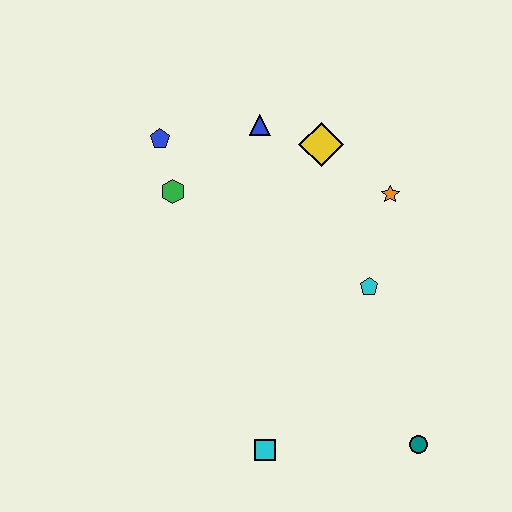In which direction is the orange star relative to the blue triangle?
The orange star is to the right of the blue triangle.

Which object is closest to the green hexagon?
The blue pentagon is closest to the green hexagon.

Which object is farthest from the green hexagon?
The teal circle is farthest from the green hexagon.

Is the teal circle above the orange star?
No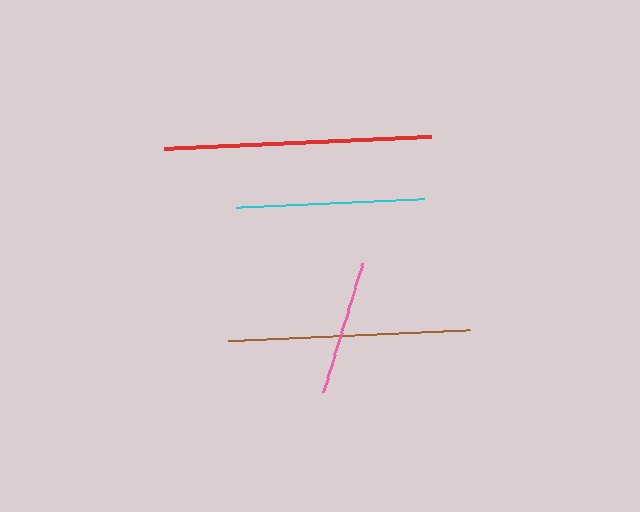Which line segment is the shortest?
The pink line is the shortest at approximately 135 pixels.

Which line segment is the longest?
The red line is the longest at approximately 266 pixels.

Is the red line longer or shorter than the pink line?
The red line is longer than the pink line.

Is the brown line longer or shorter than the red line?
The red line is longer than the brown line.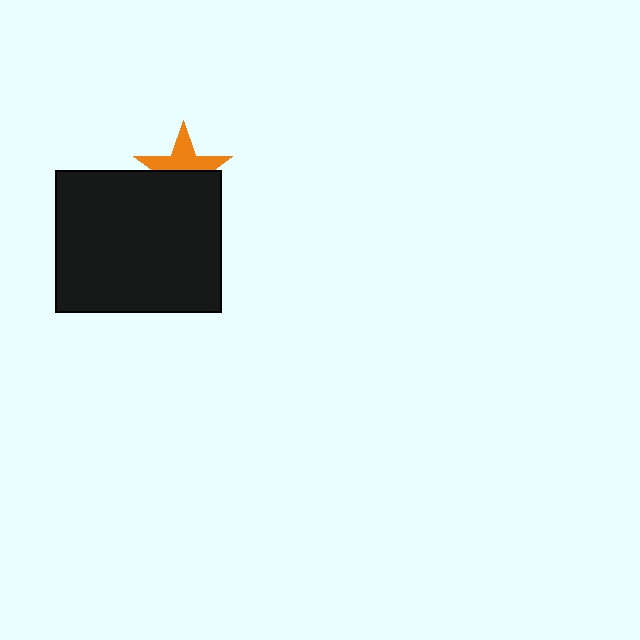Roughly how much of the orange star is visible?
About half of it is visible (roughly 49%).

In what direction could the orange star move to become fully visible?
The orange star could move up. That would shift it out from behind the black rectangle entirely.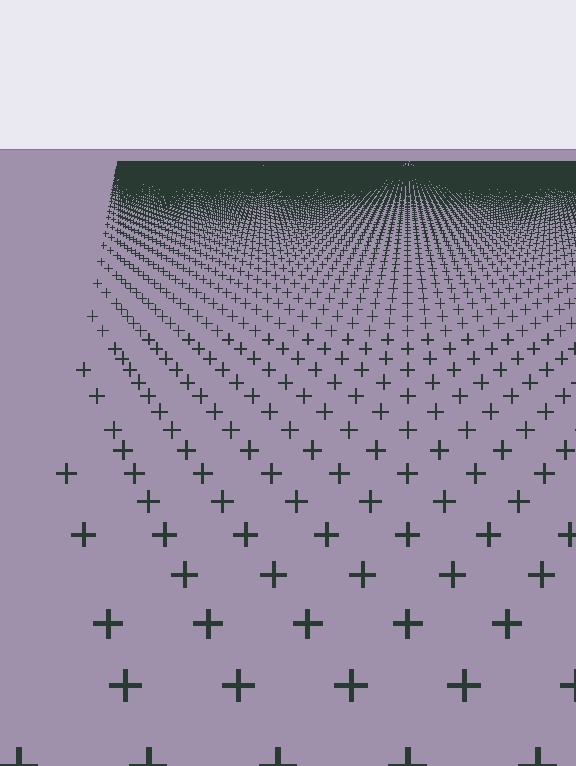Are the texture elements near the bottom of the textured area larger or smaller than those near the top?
Larger. Near the bottom, elements are closer to the viewer and appear at a bigger on-screen size.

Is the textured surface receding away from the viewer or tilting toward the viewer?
The surface is receding away from the viewer. Texture elements get smaller and denser toward the top.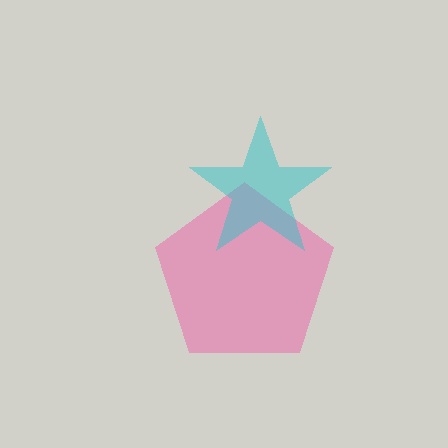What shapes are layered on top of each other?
The layered shapes are: a pink pentagon, a cyan star.